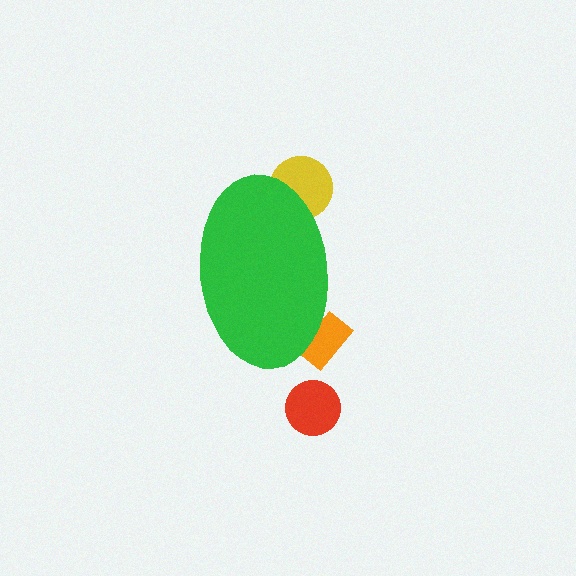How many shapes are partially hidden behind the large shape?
2 shapes are partially hidden.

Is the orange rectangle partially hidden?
Yes, the orange rectangle is partially hidden behind the green ellipse.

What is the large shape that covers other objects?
A green ellipse.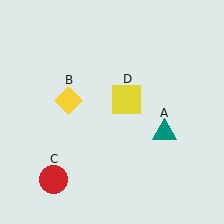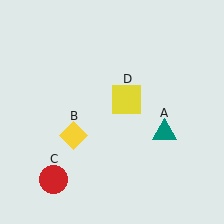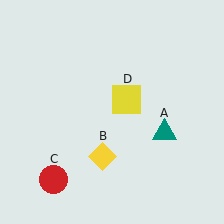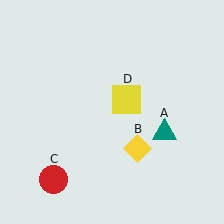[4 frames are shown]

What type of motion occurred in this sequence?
The yellow diamond (object B) rotated counterclockwise around the center of the scene.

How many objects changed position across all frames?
1 object changed position: yellow diamond (object B).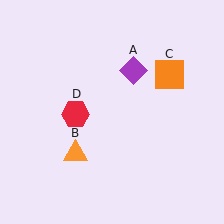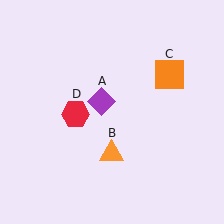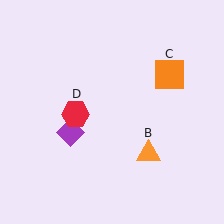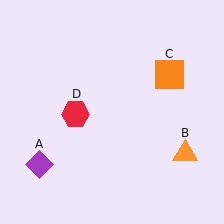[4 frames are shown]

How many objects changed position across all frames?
2 objects changed position: purple diamond (object A), orange triangle (object B).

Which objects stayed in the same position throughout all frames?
Orange square (object C) and red hexagon (object D) remained stationary.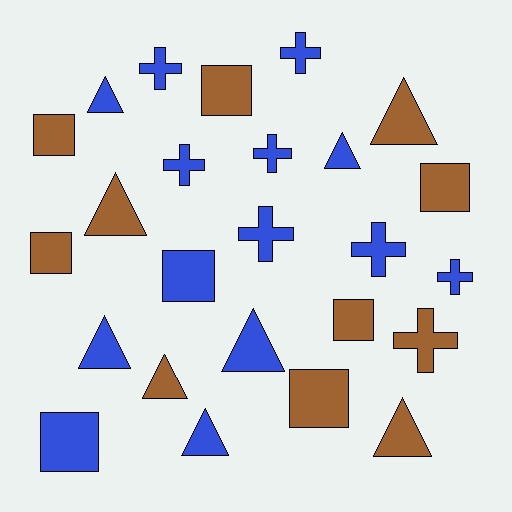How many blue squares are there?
There are 2 blue squares.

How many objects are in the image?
There are 25 objects.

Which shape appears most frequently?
Triangle, with 9 objects.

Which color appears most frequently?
Blue, with 14 objects.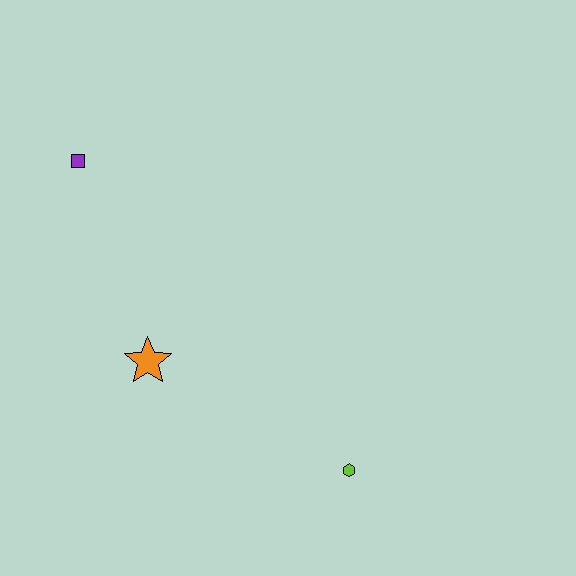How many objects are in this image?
There are 3 objects.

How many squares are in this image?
There is 1 square.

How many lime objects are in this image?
There is 1 lime object.